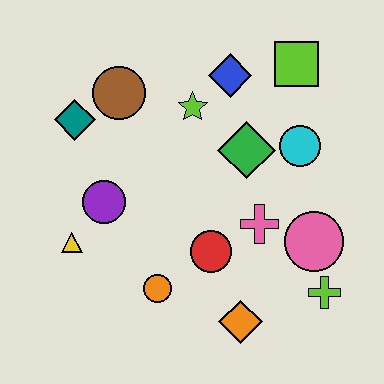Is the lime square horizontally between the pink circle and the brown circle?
Yes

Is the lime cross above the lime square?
No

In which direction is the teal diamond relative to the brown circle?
The teal diamond is to the left of the brown circle.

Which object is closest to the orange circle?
The red circle is closest to the orange circle.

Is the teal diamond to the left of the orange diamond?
Yes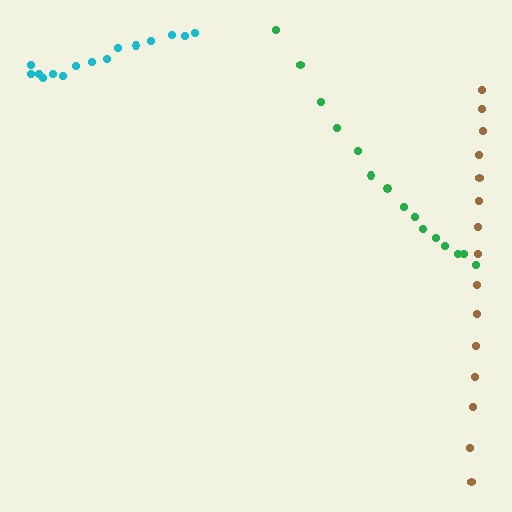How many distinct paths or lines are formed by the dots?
There are 3 distinct paths.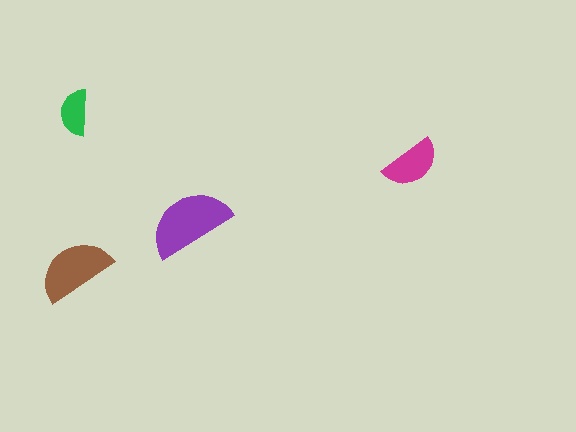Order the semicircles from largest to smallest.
the purple one, the brown one, the magenta one, the green one.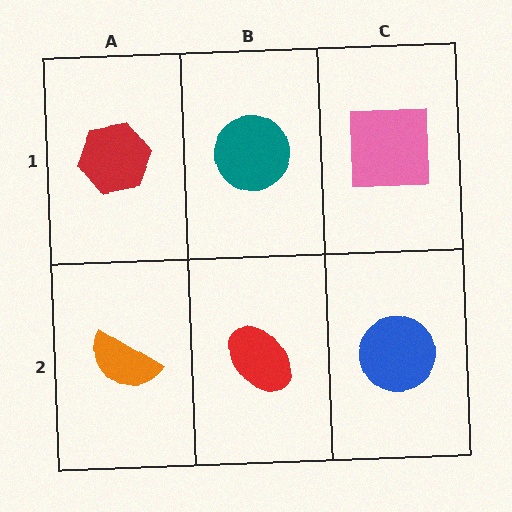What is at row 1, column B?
A teal circle.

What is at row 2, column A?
An orange semicircle.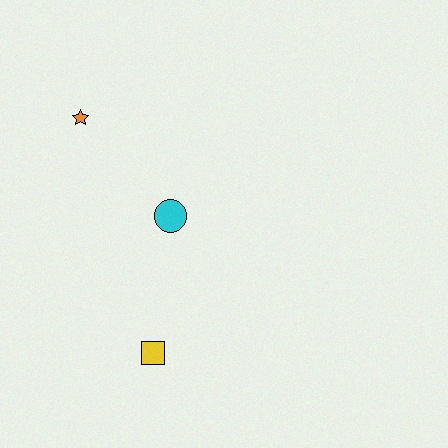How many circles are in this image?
There is 1 circle.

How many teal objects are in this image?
There are no teal objects.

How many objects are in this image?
There are 3 objects.